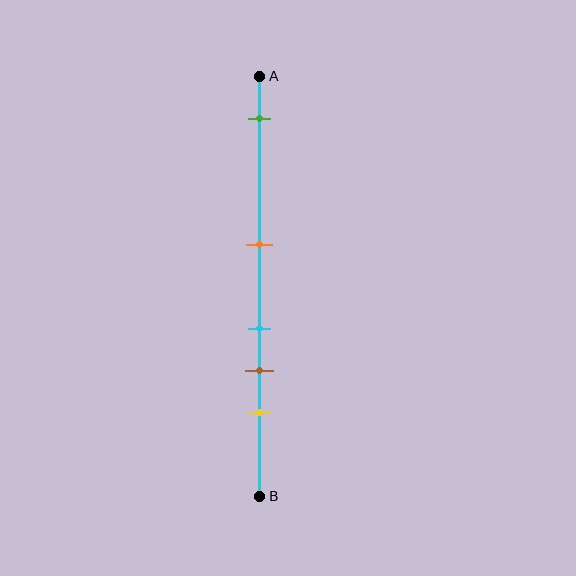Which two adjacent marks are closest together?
The cyan and brown marks are the closest adjacent pair.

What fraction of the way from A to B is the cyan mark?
The cyan mark is approximately 60% (0.6) of the way from A to B.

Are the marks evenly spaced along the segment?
No, the marks are not evenly spaced.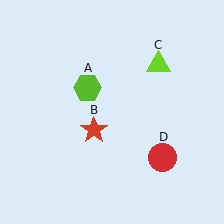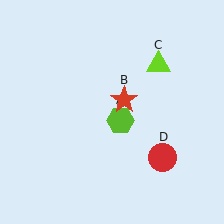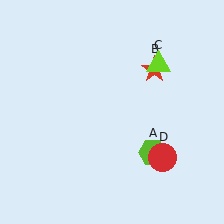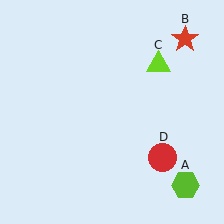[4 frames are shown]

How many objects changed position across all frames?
2 objects changed position: lime hexagon (object A), red star (object B).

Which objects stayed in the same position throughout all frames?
Lime triangle (object C) and red circle (object D) remained stationary.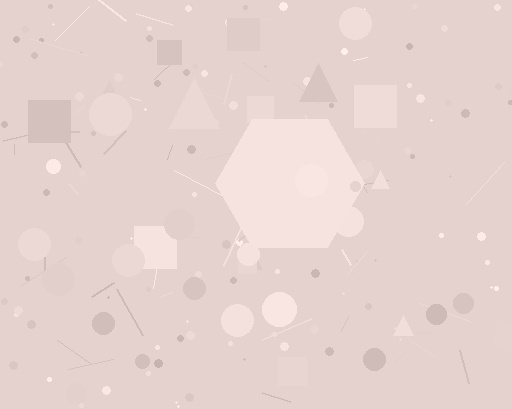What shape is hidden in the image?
A hexagon is hidden in the image.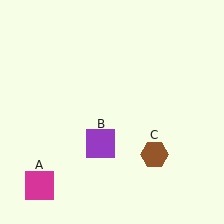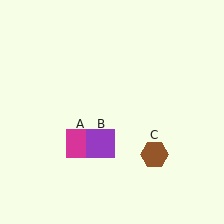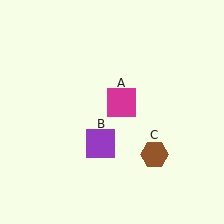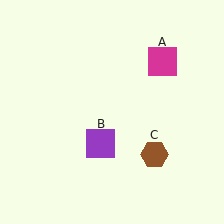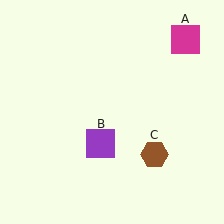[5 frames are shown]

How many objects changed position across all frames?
1 object changed position: magenta square (object A).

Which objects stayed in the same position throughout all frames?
Purple square (object B) and brown hexagon (object C) remained stationary.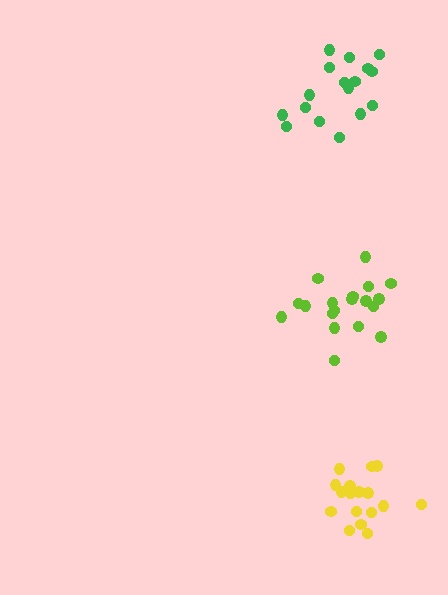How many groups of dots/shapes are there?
There are 3 groups.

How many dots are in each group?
Group 1: 19 dots, Group 2: 17 dots, Group 3: 17 dots (53 total).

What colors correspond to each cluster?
The clusters are colored: lime, yellow, green.